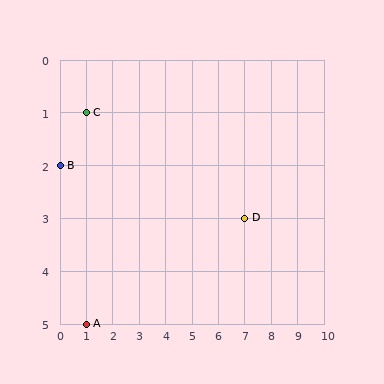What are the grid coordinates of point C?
Point C is at grid coordinates (1, 1).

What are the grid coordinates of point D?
Point D is at grid coordinates (7, 3).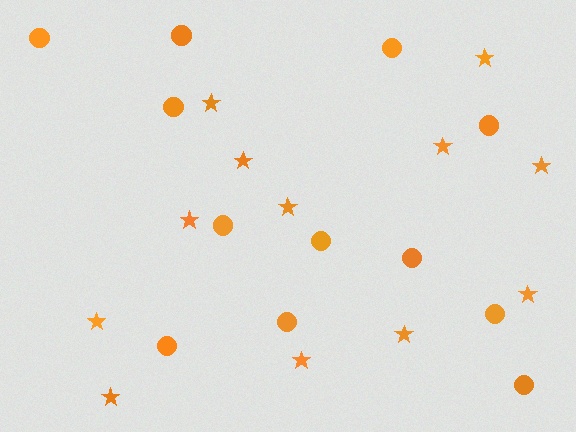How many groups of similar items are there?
There are 2 groups: one group of circles (12) and one group of stars (12).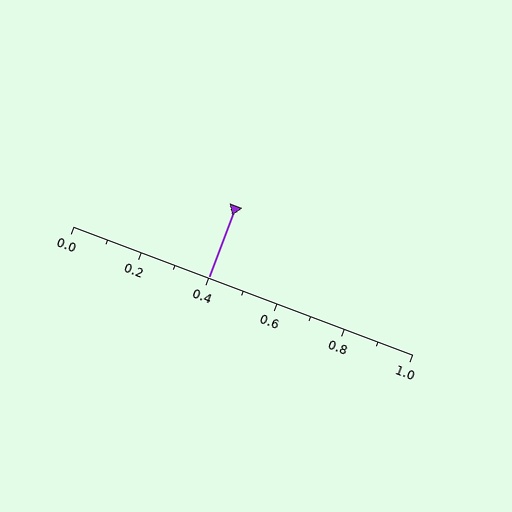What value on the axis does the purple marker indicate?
The marker indicates approximately 0.4.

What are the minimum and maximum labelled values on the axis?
The axis runs from 0.0 to 1.0.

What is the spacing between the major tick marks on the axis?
The major ticks are spaced 0.2 apart.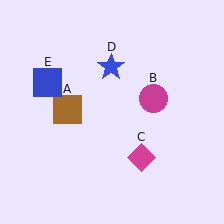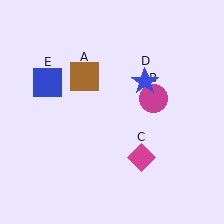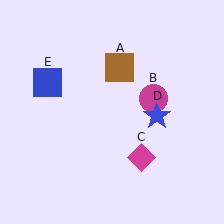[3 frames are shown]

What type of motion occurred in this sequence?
The brown square (object A), blue star (object D) rotated clockwise around the center of the scene.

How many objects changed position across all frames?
2 objects changed position: brown square (object A), blue star (object D).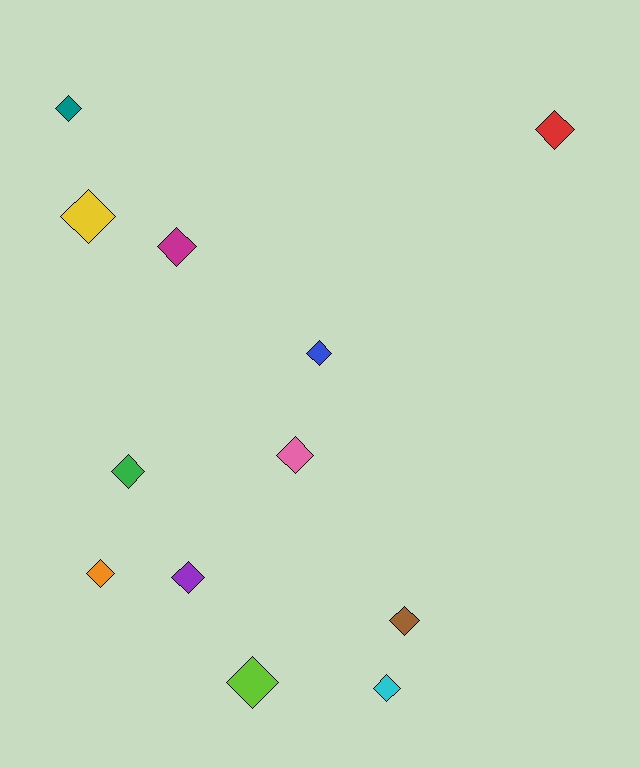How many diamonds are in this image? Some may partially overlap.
There are 12 diamonds.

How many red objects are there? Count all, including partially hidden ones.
There is 1 red object.